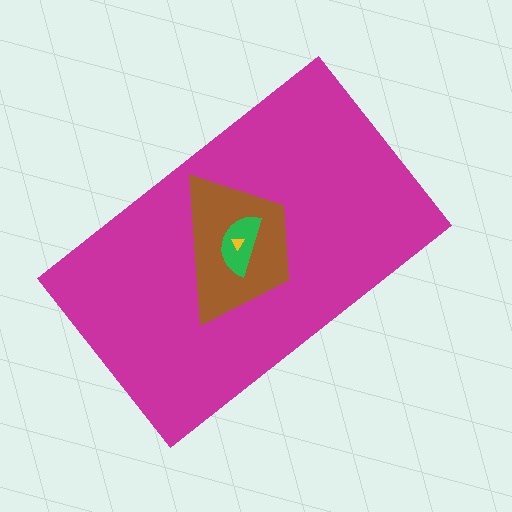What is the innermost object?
The yellow triangle.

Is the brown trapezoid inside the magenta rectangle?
Yes.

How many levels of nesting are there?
4.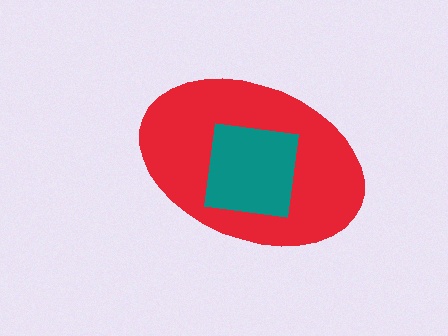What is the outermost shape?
The red ellipse.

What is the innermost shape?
The teal square.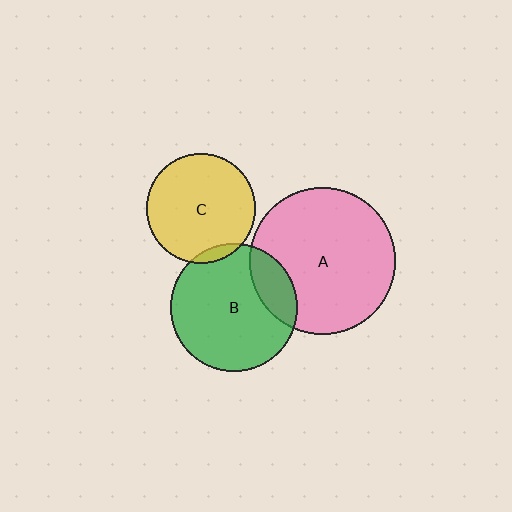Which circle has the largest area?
Circle A (pink).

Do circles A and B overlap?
Yes.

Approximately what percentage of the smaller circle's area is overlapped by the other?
Approximately 20%.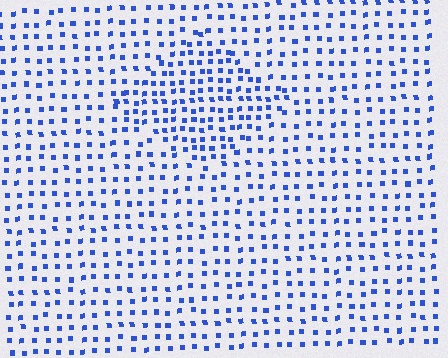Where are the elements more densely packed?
The elements are more densely packed inside the diamond boundary.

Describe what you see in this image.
The image contains small blue elements arranged at two different densities. A diamond-shaped region is visible where the elements are more densely packed than the surrounding area.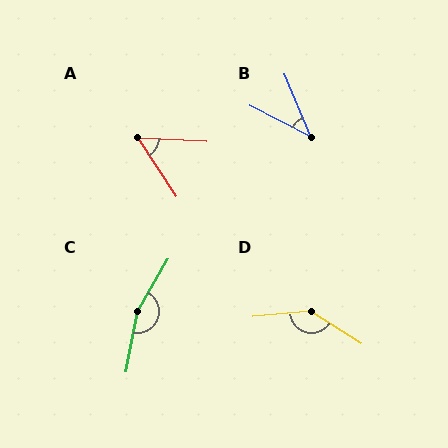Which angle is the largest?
C, at approximately 161 degrees.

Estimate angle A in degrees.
Approximately 54 degrees.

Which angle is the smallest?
B, at approximately 40 degrees.